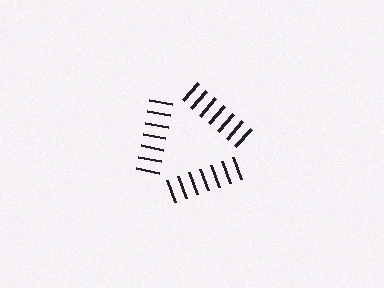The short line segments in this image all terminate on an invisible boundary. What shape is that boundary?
An illusory triangle — the line segments terminate on its edges but no continuous stroke is drawn.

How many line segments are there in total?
21 — 7 along each of the 3 edges.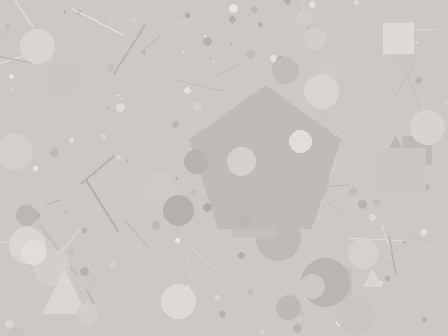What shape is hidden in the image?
A pentagon is hidden in the image.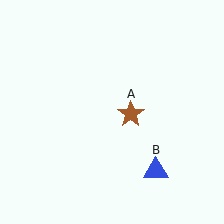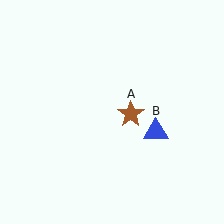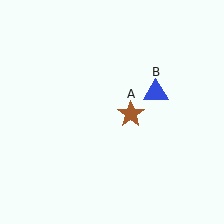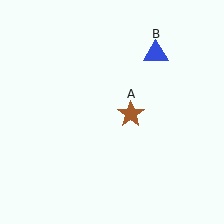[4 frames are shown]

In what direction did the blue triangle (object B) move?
The blue triangle (object B) moved up.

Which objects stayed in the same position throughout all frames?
Brown star (object A) remained stationary.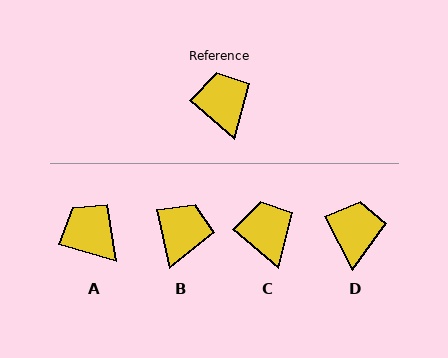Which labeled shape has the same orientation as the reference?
C.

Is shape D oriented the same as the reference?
No, it is off by about 22 degrees.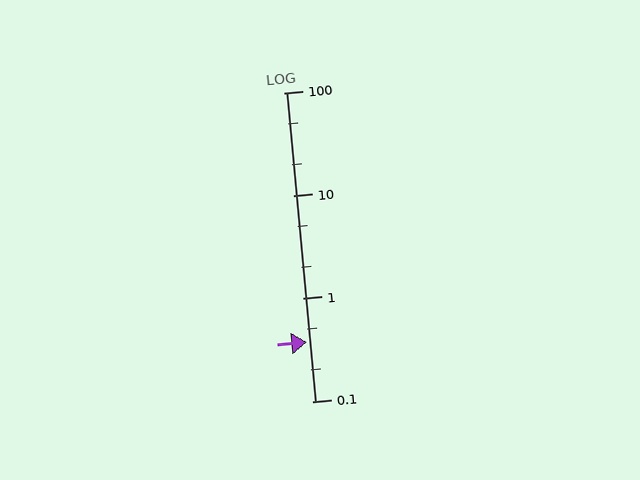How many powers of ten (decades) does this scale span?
The scale spans 3 decades, from 0.1 to 100.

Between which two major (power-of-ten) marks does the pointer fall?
The pointer is between 0.1 and 1.